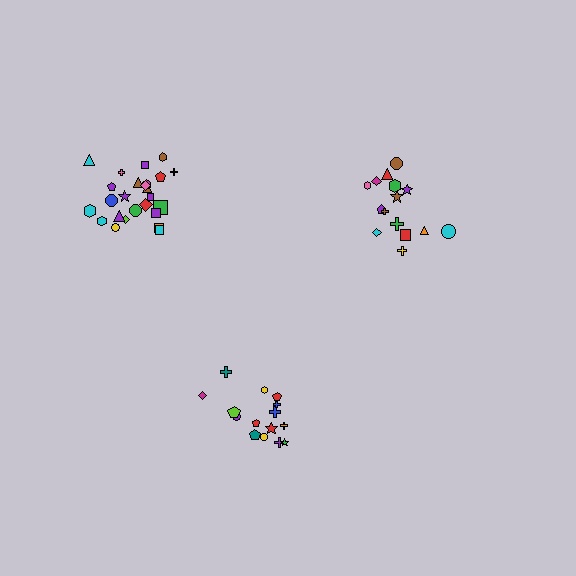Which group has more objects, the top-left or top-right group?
The top-left group.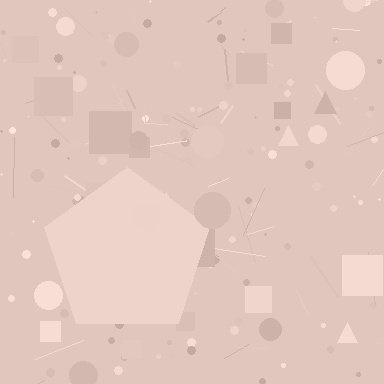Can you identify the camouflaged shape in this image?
The camouflaged shape is a pentagon.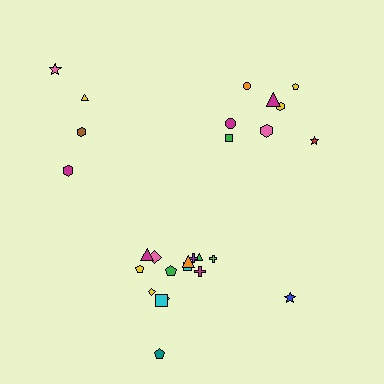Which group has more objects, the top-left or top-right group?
The top-right group.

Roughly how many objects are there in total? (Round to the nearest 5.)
Roughly 25 objects in total.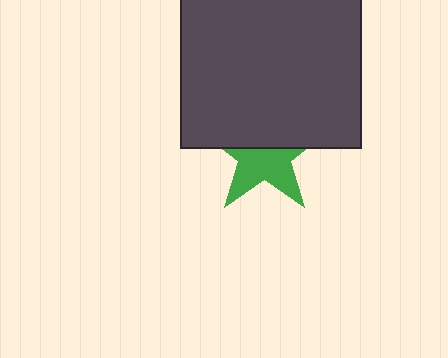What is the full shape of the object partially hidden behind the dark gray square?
The partially hidden object is a green star.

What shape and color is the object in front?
The object in front is a dark gray square.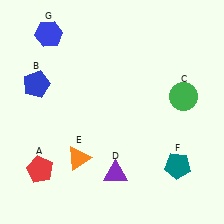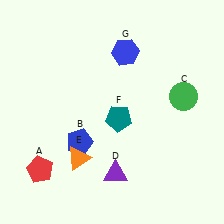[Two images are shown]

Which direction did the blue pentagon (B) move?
The blue pentagon (B) moved down.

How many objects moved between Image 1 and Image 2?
3 objects moved between the two images.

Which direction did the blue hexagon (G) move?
The blue hexagon (G) moved right.